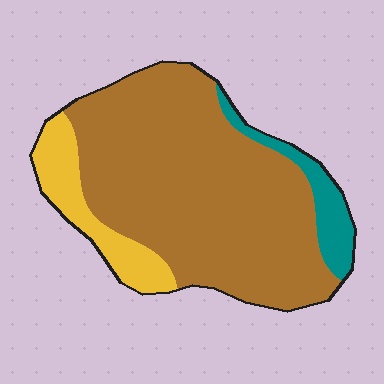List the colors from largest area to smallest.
From largest to smallest: brown, yellow, teal.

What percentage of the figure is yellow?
Yellow takes up about one eighth (1/8) of the figure.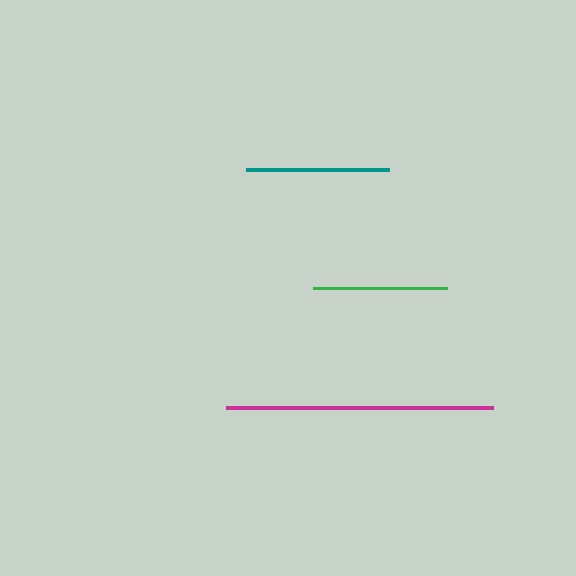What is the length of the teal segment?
The teal segment is approximately 143 pixels long.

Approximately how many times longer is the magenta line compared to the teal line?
The magenta line is approximately 1.9 times the length of the teal line.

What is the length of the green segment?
The green segment is approximately 134 pixels long.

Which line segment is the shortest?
The green line is the shortest at approximately 134 pixels.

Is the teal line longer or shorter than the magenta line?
The magenta line is longer than the teal line.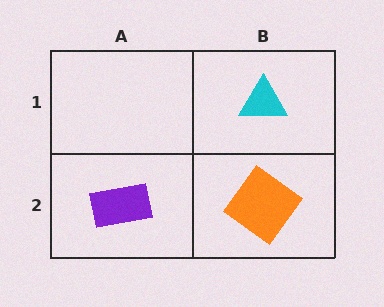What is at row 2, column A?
A purple rectangle.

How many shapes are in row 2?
2 shapes.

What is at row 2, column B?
An orange diamond.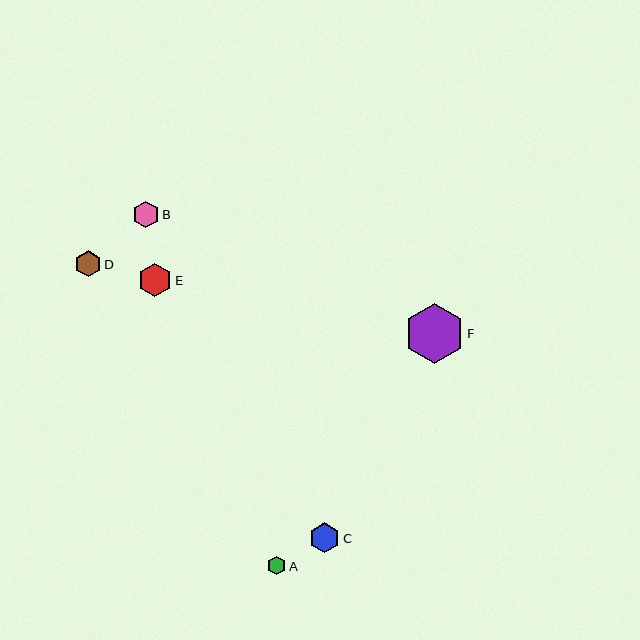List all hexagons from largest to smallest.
From largest to smallest: F, E, C, B, D, A.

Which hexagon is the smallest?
Hexagon A is the smallest with a size of approximately 19 pixels.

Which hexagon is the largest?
Hexagon F is the largest with a size of approximately 60 pixels.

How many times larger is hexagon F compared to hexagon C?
Hexagon F is approximately 2.0 times the size of hexagon C.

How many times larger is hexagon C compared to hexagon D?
Hexagon C is approximately 1.1 times the size of hexagon D.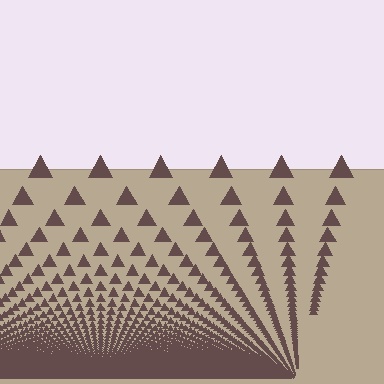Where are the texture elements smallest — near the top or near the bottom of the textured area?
Near the bottom.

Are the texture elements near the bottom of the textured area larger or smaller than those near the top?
Smaller. The gradient is inverted — elements near the bottom are smaller and denser.